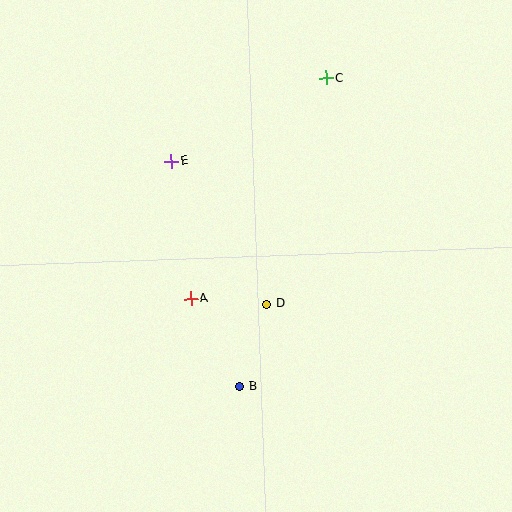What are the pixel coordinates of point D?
Point D is at (267, 304).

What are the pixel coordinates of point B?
Point B is at (239, 387).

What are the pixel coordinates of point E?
Point E is at (171, 161).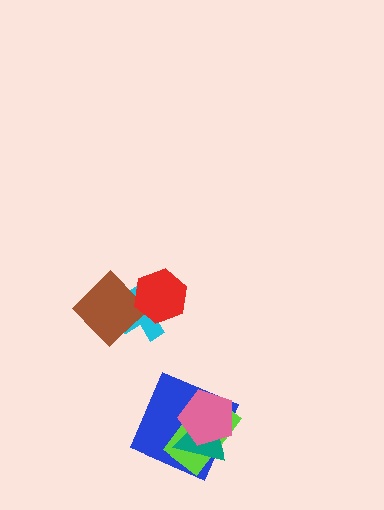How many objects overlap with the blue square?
3 objects overlap with the blue square.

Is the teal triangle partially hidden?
Yes, it is partially covered by another shape.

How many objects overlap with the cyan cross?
2 objects overlap with the cyan cross.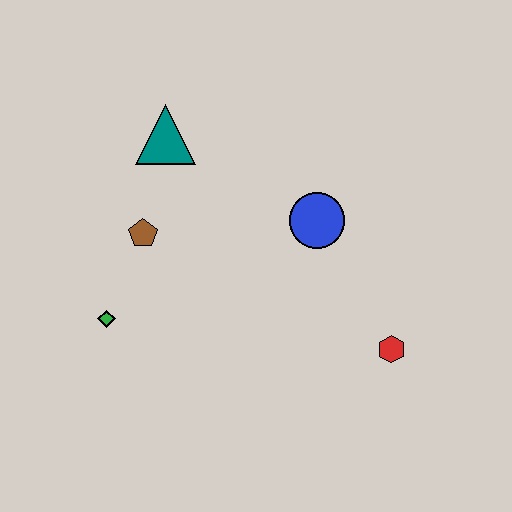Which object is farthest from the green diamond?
The red hexagon is farthest from the green diamond.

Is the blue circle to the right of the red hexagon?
No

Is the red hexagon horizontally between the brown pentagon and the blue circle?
No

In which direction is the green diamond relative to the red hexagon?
The green diamond is to the left of the red hexagon.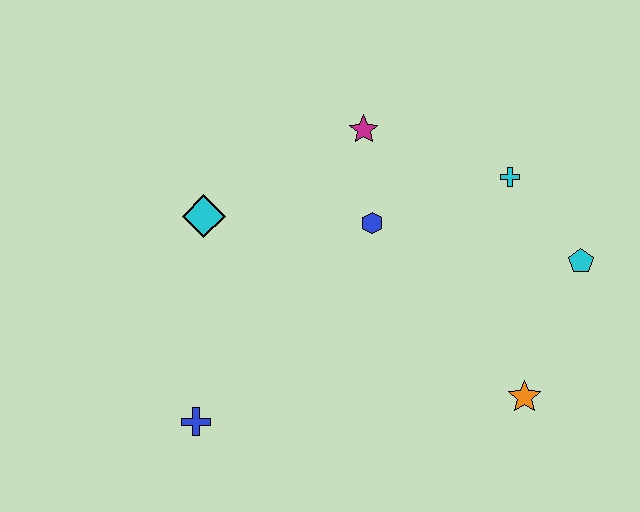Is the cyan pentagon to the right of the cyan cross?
Yes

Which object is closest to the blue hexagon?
The magenta star is closest to the blue hexagon.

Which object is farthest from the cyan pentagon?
The blue cross is farthest from the cyan pentagon.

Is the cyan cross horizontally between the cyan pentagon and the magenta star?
Yes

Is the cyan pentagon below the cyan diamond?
Yes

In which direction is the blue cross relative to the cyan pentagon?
The blue cross is to the left of the cyan pentagon.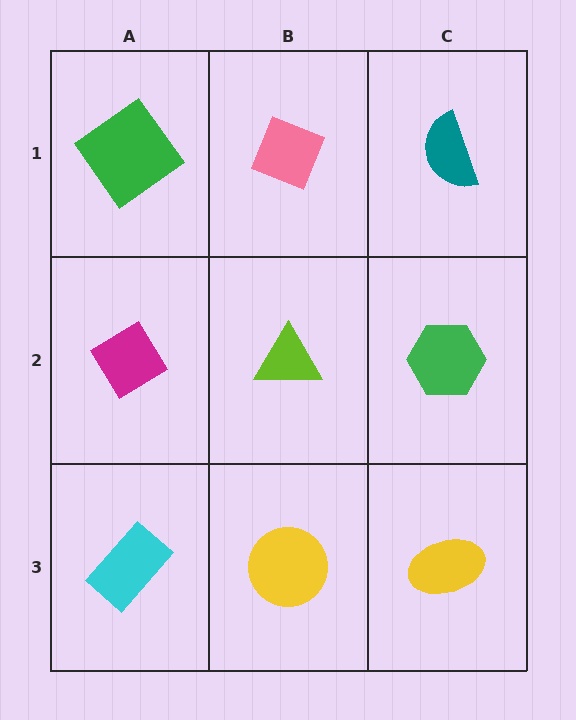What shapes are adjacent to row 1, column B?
A lime triangle (row 2, column B), a green diamond (row 1, column A), a teal semicircle (row 1, column C).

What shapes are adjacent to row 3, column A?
A magenta diamond (row 2, column A), a yellow circle (row 3, column B).